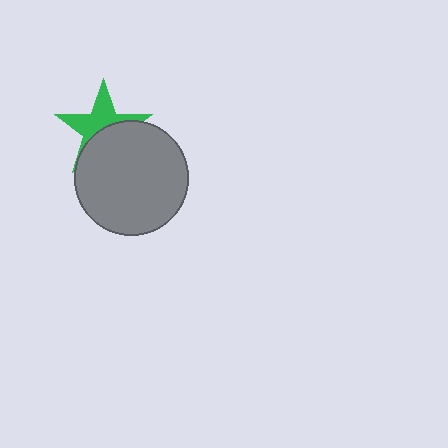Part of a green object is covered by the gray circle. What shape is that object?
It is a star.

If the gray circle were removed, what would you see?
You would see the complete green star.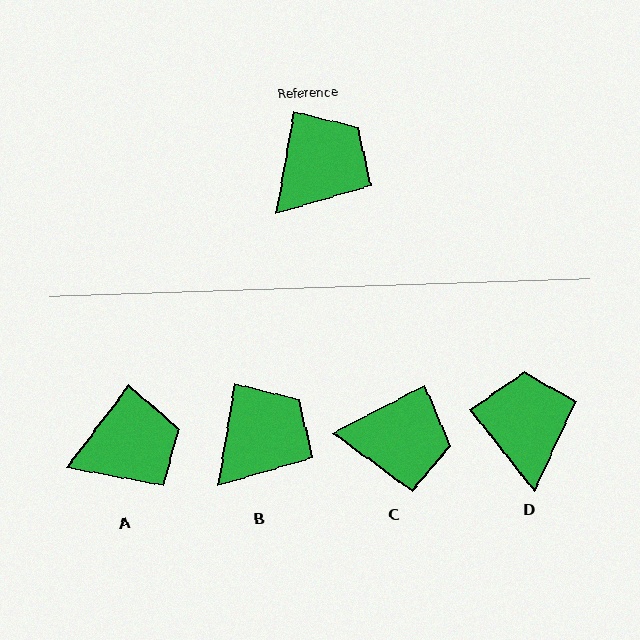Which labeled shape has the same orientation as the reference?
B.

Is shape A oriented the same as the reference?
No, it is off by about 27 degrees.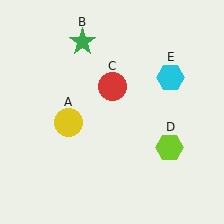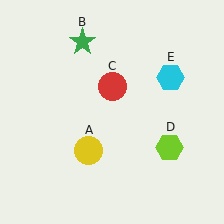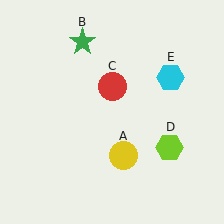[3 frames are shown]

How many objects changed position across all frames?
1 object changed position: yellow circle (object A).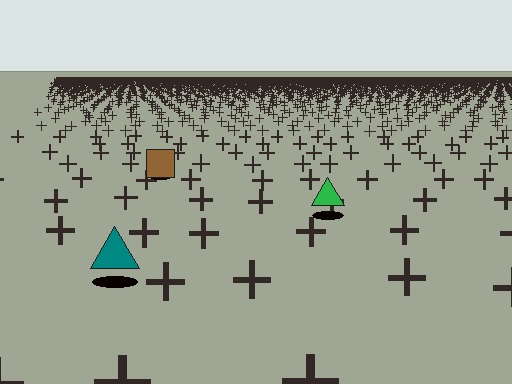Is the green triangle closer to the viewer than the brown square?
Yes. The green triangle is closer — you can tell from the texture gradient: the ground texture is coarser near it.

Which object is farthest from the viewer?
The brown square is farthest from the viewer. It appears smaller and the ground texture around it is denser.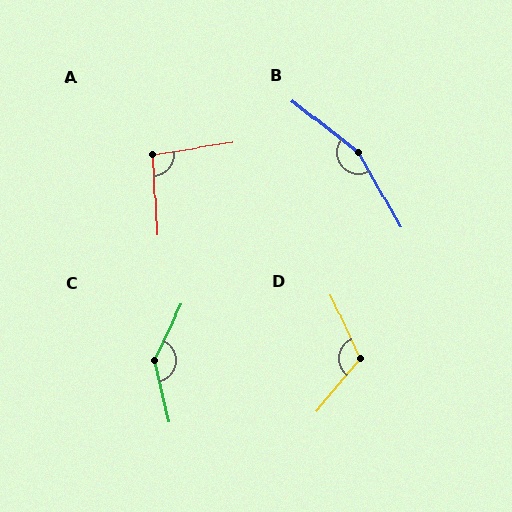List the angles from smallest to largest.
A (96°), D (116°), C (141°), B (157°).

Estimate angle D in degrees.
Approximately 116 degrees.